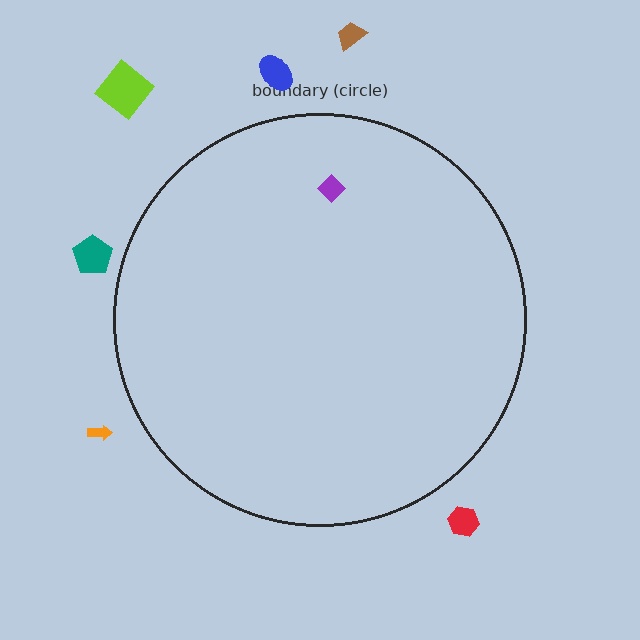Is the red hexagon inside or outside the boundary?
Outside.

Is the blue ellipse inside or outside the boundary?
Outside.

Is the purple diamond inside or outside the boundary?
Inside.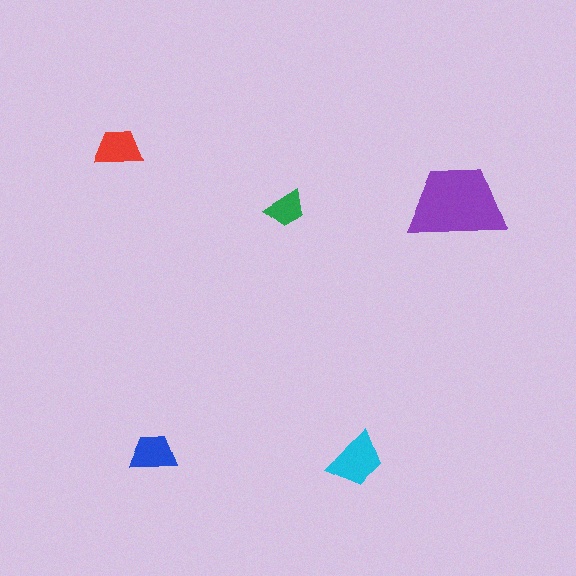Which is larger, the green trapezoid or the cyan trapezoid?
The cyan one.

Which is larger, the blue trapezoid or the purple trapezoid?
The purple one.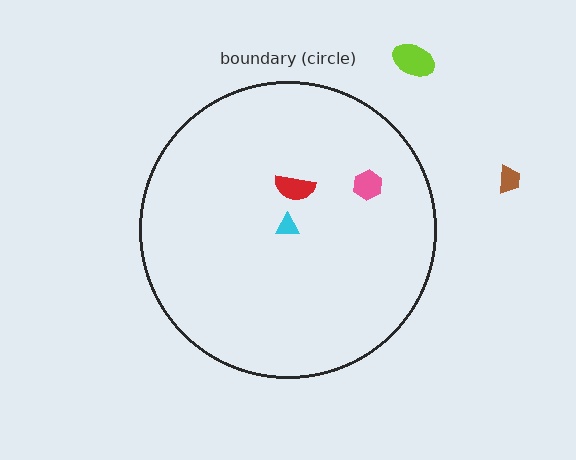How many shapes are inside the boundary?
3 inside, 2 outside.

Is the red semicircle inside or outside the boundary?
Inside.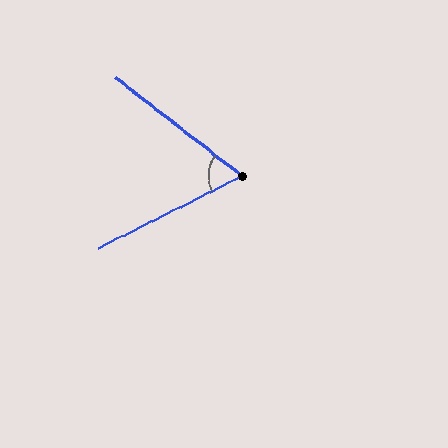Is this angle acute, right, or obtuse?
It is acute.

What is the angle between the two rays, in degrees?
Approximately 64 degrees.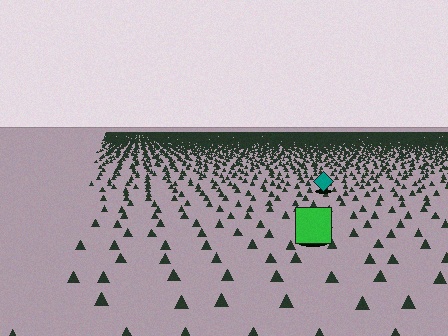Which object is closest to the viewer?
The green square is closest. The texture marks near it are larger and more spread out.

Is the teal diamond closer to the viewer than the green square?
No. The green square is closer — you can tell from the texture gradient: the ground texture is coarser near it.